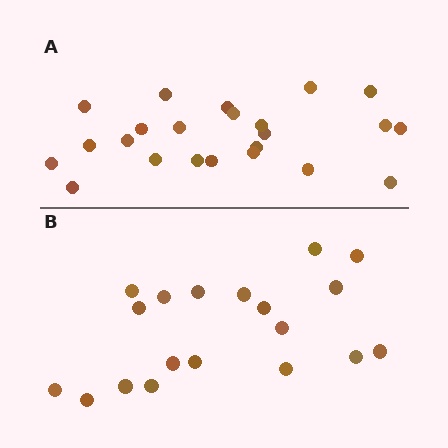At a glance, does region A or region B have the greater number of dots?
Region A (the top region) has more dots.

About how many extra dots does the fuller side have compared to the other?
Region A has about 4 more dots than region B.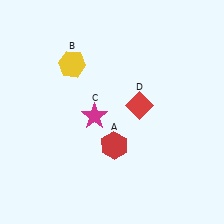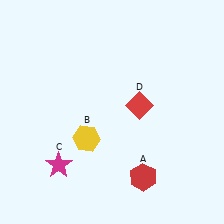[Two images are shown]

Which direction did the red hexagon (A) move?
The red hexagon (A) moved down.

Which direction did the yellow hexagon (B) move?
The yellow hexagon (B) moved down.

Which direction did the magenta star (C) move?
The magenta star (C) moved down.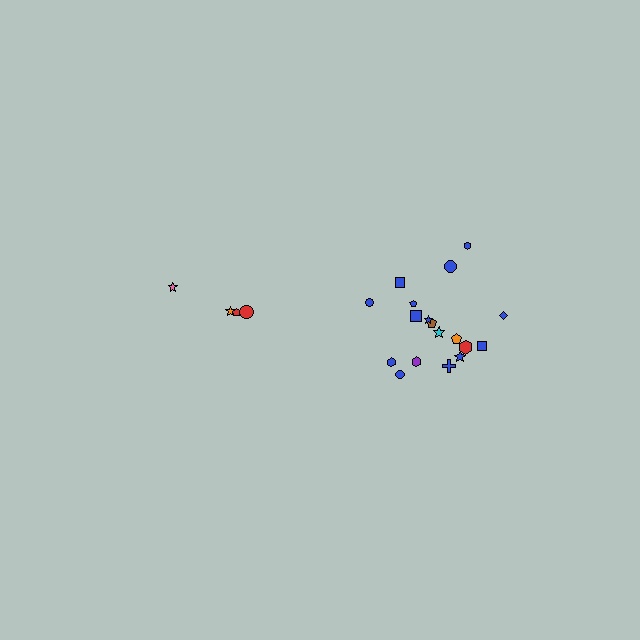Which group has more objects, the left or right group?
The right group.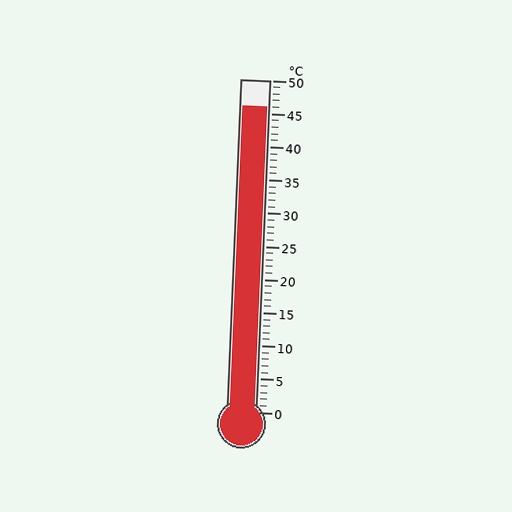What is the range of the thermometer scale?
The thermometer scale ranges from 0°C to 50°C.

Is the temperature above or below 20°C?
The temperature is above 20°C.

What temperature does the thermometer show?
The thermometer shows approximately 46°C.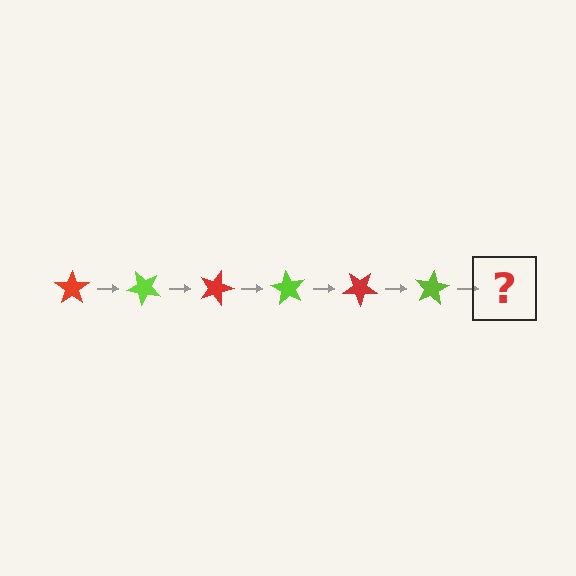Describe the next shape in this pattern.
It should be a red star, rotated 270 degrees from the start.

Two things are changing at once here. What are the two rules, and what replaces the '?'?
The two rules are that it rotates 45 degrees each step and the color cycles through red and lime. The '?' should be a red star, rotated 270 degrees from the start.